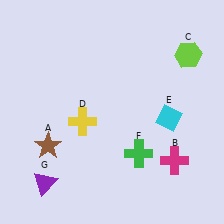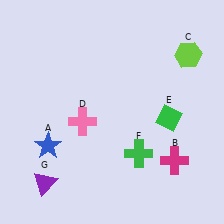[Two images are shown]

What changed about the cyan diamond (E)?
In Image 1, E is cyan. In Image 2, it changed to green.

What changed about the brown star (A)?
In Image 1, A is brown. In Image 2, it changed to blue.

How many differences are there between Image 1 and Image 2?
There are 3 differences between the two images.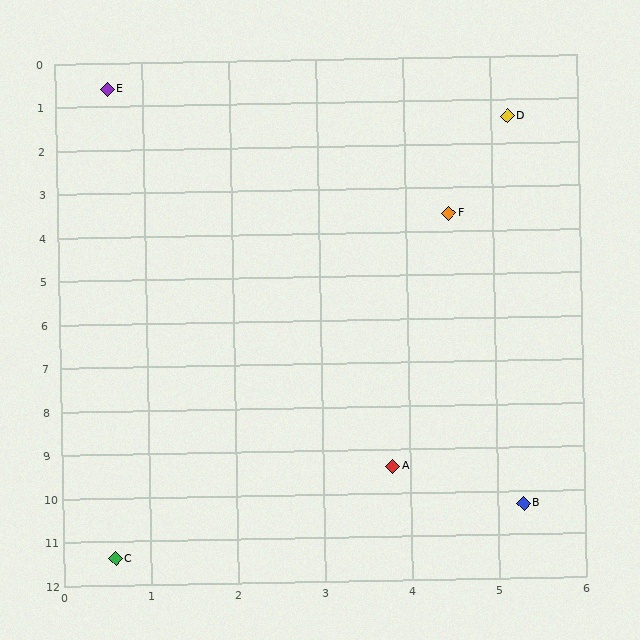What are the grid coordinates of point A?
Point A is at approximately (3.8, 9.4).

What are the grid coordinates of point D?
Point D is at approximately (5.2, 1.4).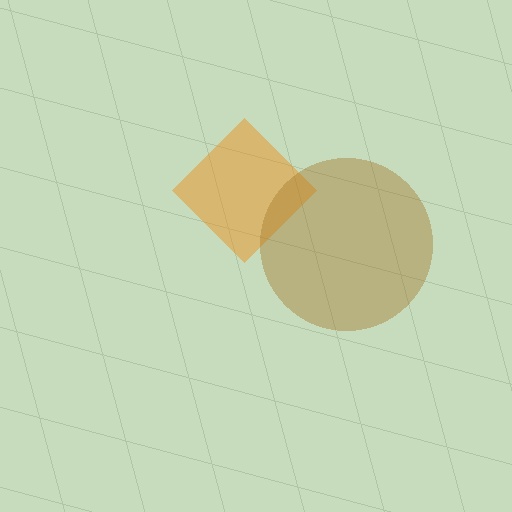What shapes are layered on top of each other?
The layered shapes are: an orange diamond, a brown circle.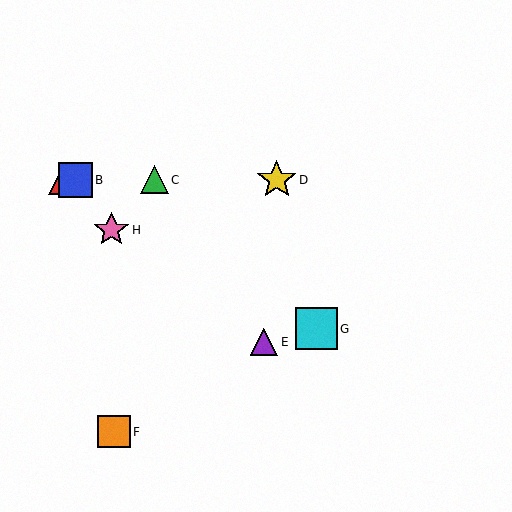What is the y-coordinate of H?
Object H is at y≈230.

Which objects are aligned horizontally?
Objects A, B, C, D are aligned horizontally.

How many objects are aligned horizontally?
4 objects (A, B, C, D) are aligned horizontally.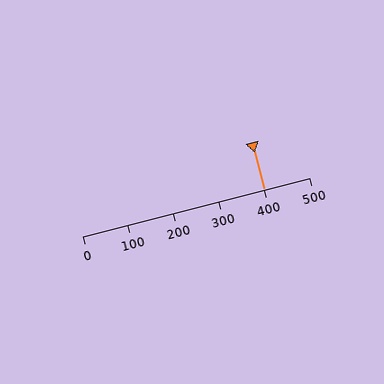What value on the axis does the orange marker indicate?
The marker indicates approximately 400.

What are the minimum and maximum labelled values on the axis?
The axis runs from 0 to 500.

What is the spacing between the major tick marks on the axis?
The major ticks are spaced 100 apart.